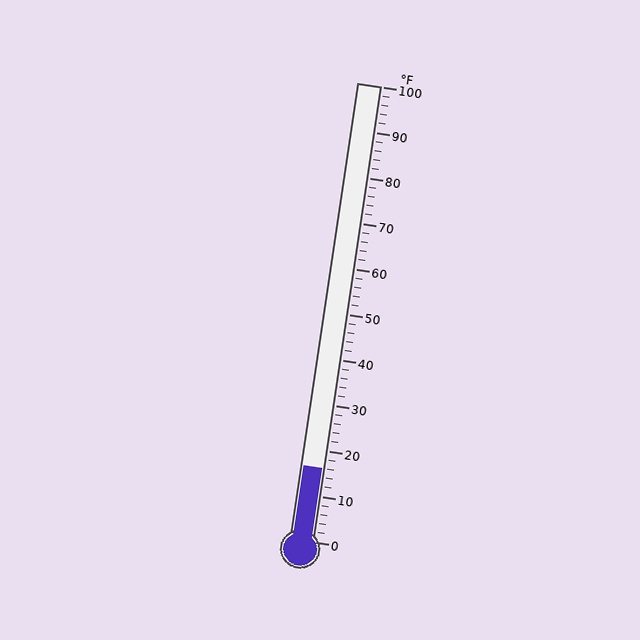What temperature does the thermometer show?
The thermometer shows approximately 16°F.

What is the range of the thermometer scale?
The thermometer scale ranges from 0°F to 100°F.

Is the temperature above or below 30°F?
The temperature is below 30°F.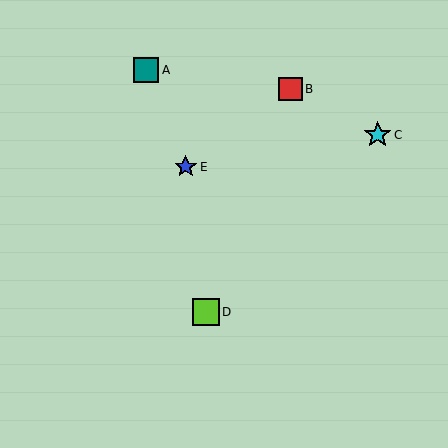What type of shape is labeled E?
Shape E is a blue star.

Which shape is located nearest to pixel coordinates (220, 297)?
The lime square (labeled D) at (206, 312) is nearest to that location.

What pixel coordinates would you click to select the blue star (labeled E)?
Click at (186, 167) to select the blue star E.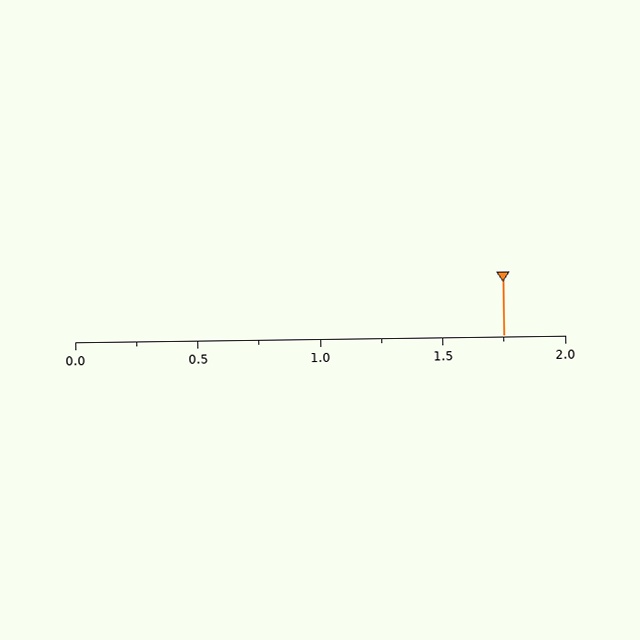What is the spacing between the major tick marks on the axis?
The major ticks are spaced 0.5 apart.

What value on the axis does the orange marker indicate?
The marker indicates approximately 1.75.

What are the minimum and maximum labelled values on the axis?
The axis runs from 0.0 to 2.0.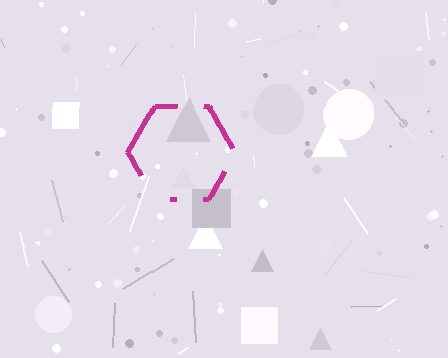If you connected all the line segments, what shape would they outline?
They would outline a hexagon.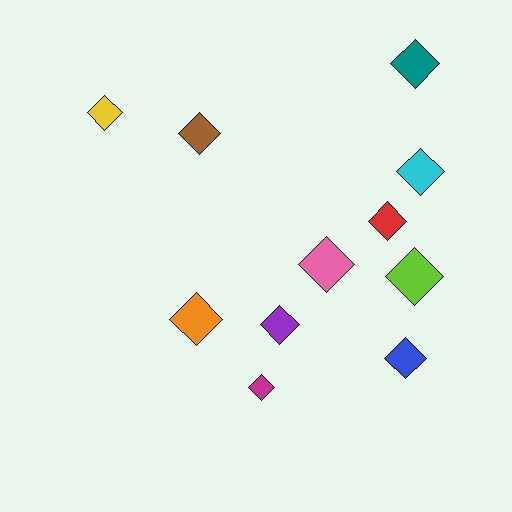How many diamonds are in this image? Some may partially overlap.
There are 11 diamonds.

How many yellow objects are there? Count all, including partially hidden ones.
There is 1 yellow object.